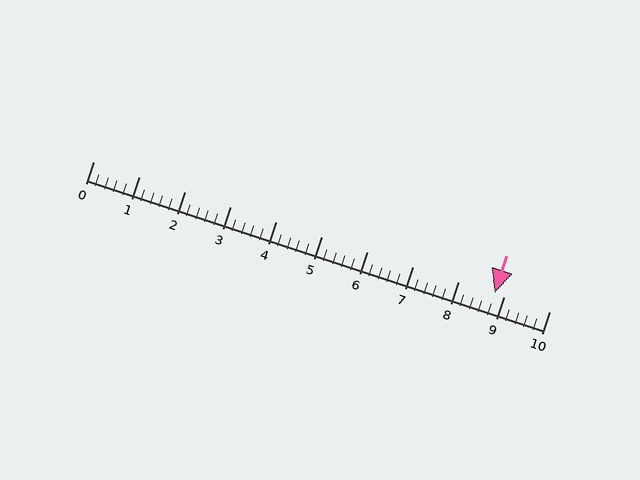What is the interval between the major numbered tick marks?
The major tick marks are spaced 1 units apart.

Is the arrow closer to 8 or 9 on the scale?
The arrow is closer to 9.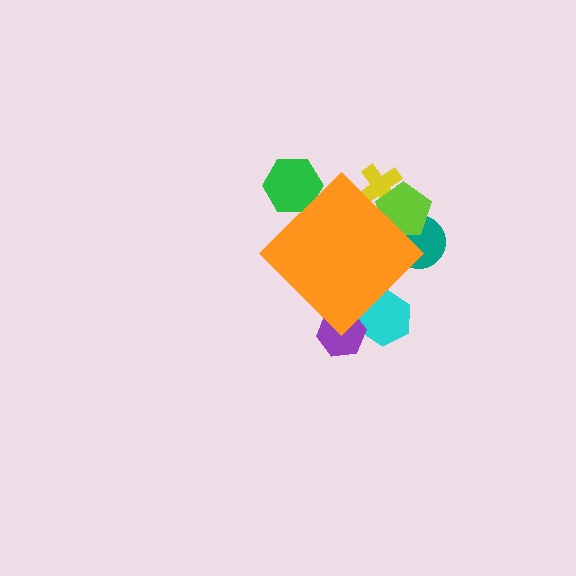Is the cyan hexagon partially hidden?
Yes, the cyan hexagon is partially hidden behind the orange diamond.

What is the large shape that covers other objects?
An orange diamond.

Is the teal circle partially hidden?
Yes, the teal circle is partially hidden behind the orange diamond.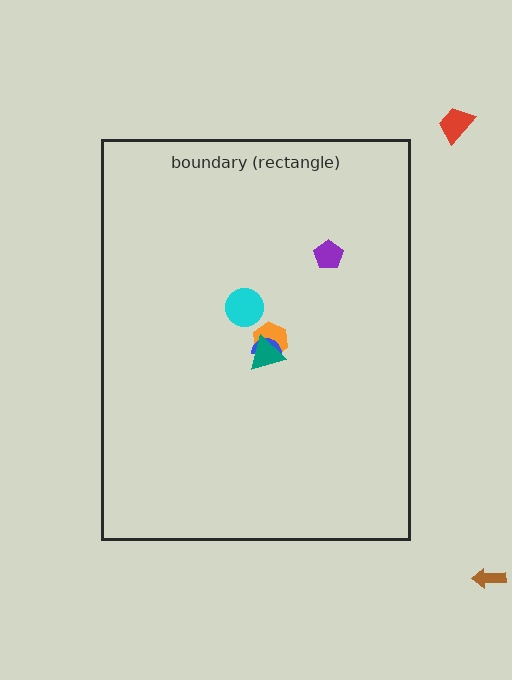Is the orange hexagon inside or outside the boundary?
Inside.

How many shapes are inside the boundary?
5 inside, 2 outside.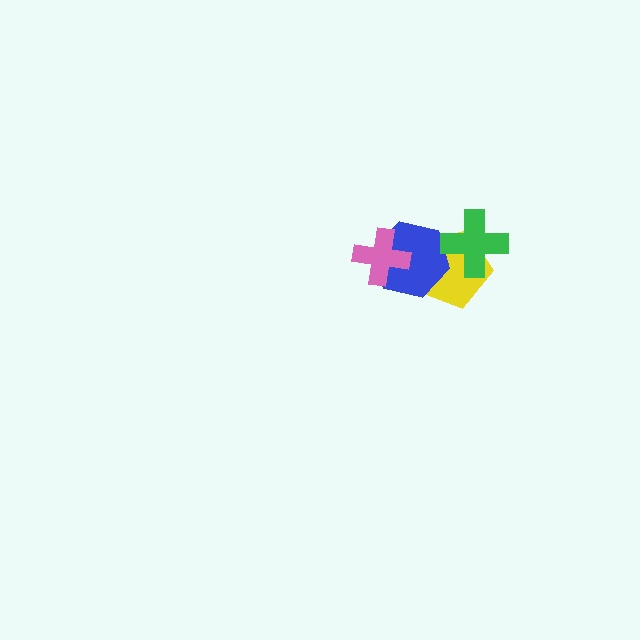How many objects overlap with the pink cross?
1 object overlaps with the pink cross.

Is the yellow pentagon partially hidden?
Yes, it is partially covered by another shape.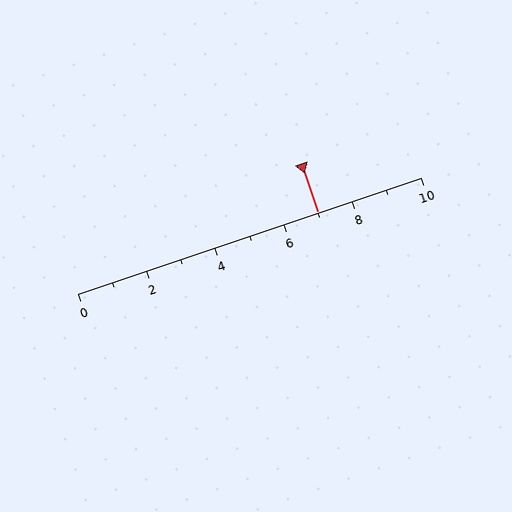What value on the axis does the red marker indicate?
The marker indicates approximately 7.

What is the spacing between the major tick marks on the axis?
The major ticks are spaced 2 apart.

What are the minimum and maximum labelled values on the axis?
The axis runs from 0 to 10.